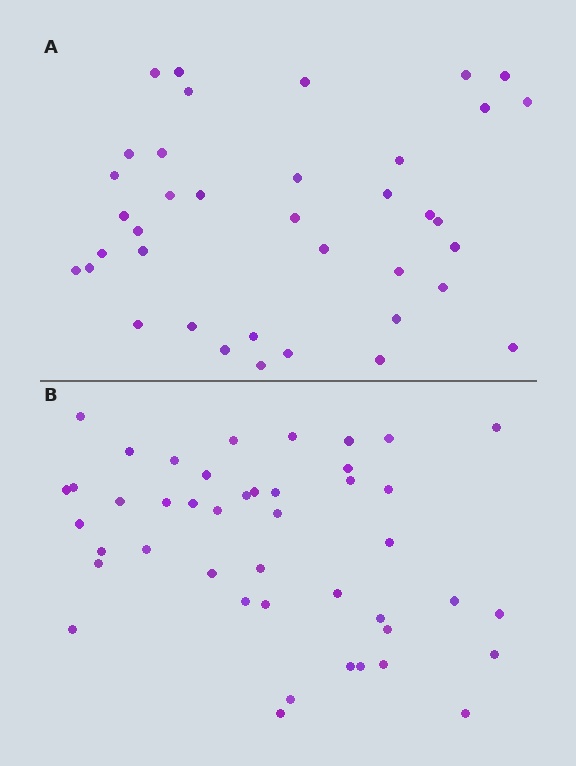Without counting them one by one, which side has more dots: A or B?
Region B (the bottom region) has more dots.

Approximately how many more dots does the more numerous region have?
Region B has about 6 more dots than region A.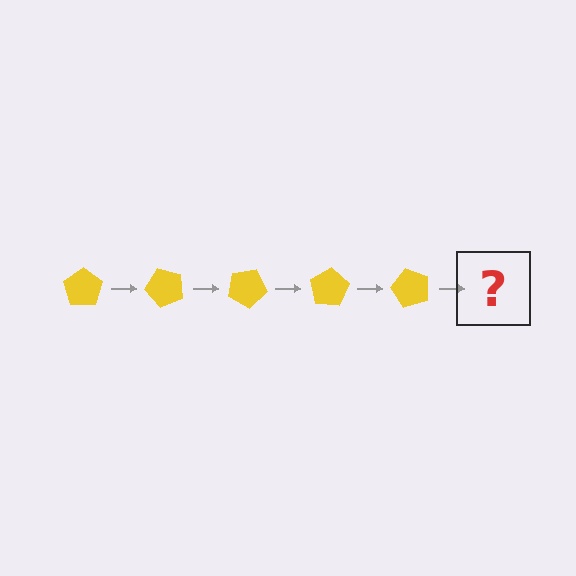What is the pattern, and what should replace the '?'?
The pattern is that the pentagon rotates 50 degrees each step. The '?' should be a yellow pentagon rotated 250 degrees.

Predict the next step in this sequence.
The next step is a yellow pentagon rotated 250 degrees.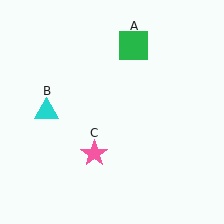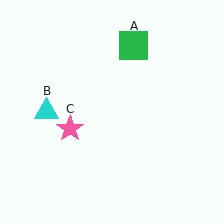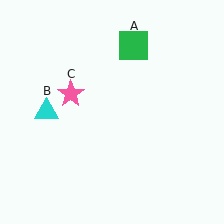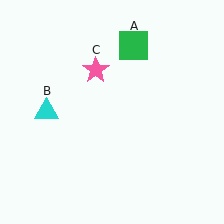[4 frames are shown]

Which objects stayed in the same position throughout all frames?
Green square (object A) and cyan triangle (object B) remained stationary.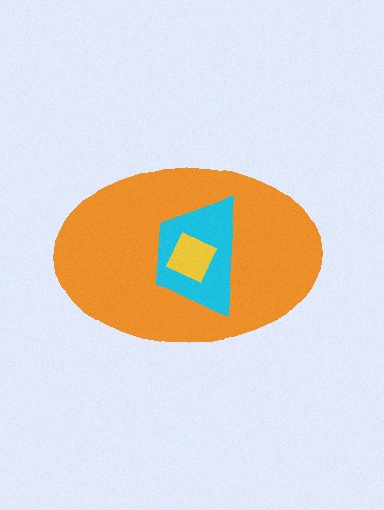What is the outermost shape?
The orange ellipse.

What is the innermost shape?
The yellow square.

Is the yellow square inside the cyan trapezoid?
Yes.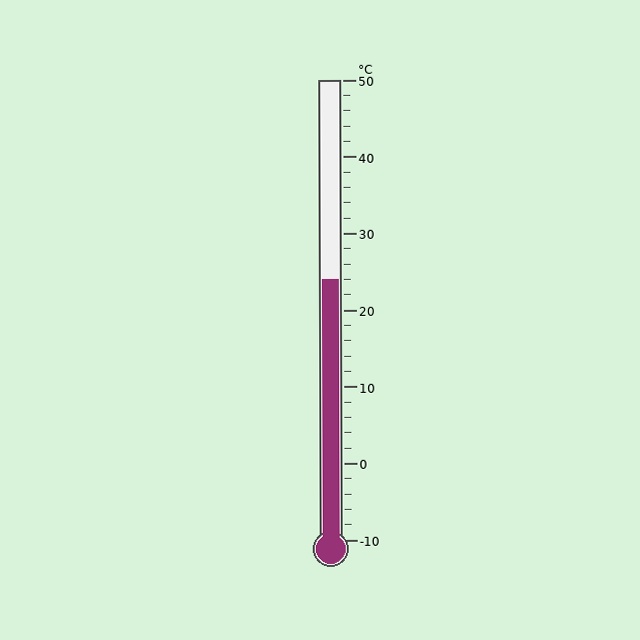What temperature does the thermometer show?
The thermometer shows approximately 24°C.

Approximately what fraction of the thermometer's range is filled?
The thermometer is filled to approximately 55% of its range.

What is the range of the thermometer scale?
The thermometer scale ranges from -10°C to 50°C.